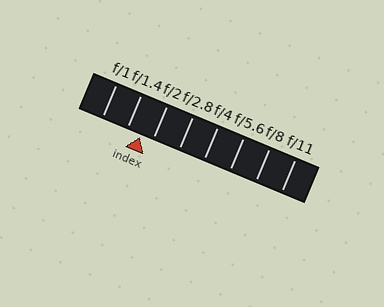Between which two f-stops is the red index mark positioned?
The index mark is between f/1.4 and f/2.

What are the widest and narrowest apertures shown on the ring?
The widest aperture shown is f/1 and the narrowest is f/11.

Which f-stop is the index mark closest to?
The index mark is closest to f/2.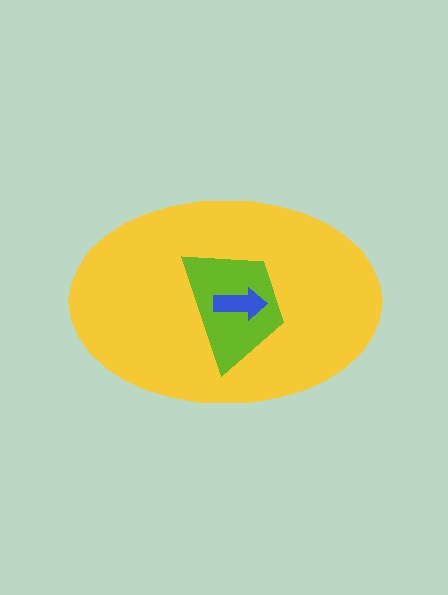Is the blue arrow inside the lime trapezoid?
Yes.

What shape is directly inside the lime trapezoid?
The blue arrow.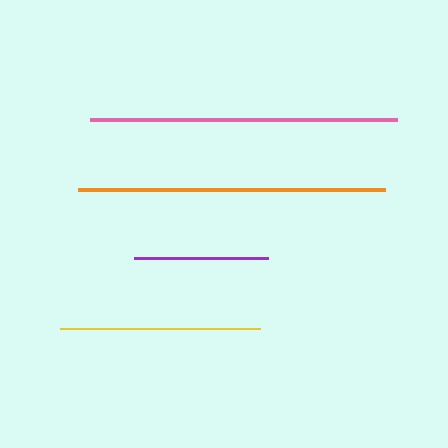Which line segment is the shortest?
The purple line is the shortest at approximately 134 pixels.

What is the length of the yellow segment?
The yellow segment is approximately 201 pixels long.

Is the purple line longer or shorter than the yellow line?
The yellow line is longer than the purple line.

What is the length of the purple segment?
The purple segment is approximately 134 pixels long.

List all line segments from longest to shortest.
From longest to shortest: pink, orange, yellow, purple.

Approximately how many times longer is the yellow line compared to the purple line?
The yellow line is approximately 1.5 times the length of the purple line.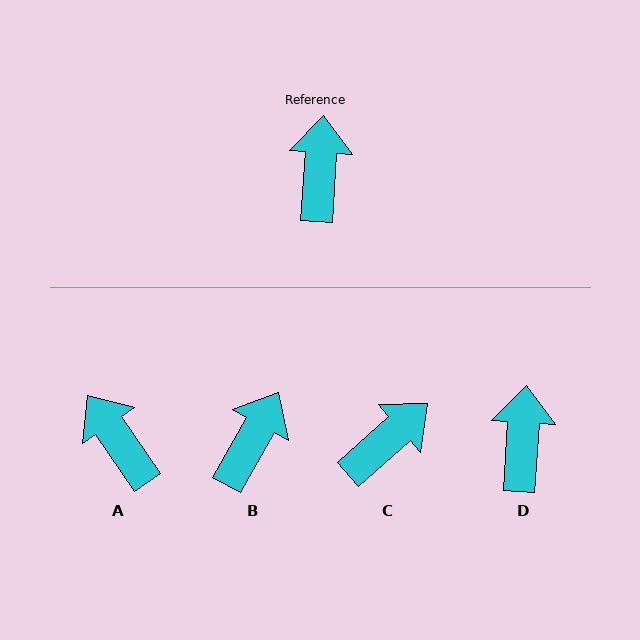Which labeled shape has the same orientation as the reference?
D.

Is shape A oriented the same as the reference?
No, it is off by about 38 degrees.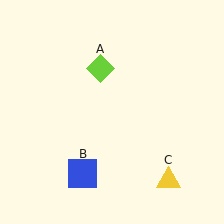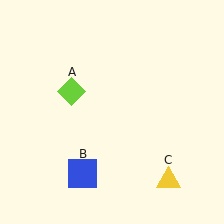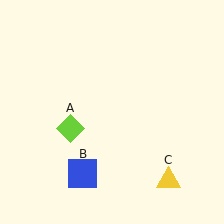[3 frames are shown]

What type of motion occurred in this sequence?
The lime diamond (object A) rotated counterclockwise around the center of the scene.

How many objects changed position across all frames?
1 object changed position: lime diamond (object A).